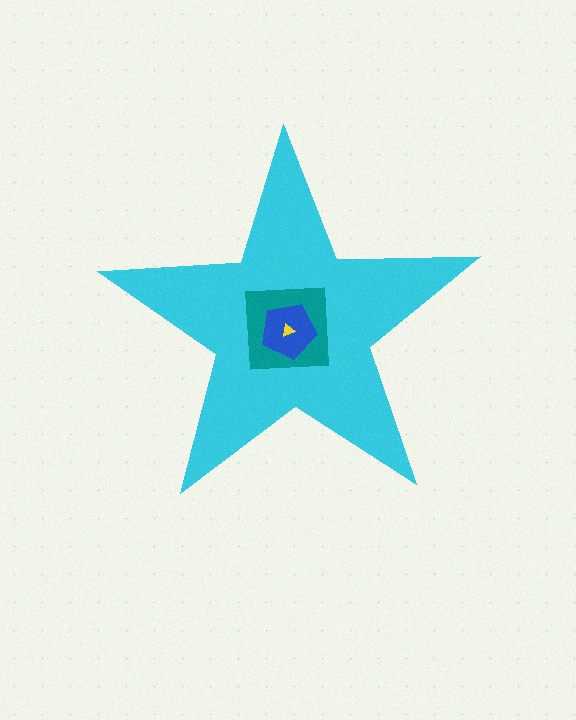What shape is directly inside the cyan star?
The teal square.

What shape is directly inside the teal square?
The blue pentagon.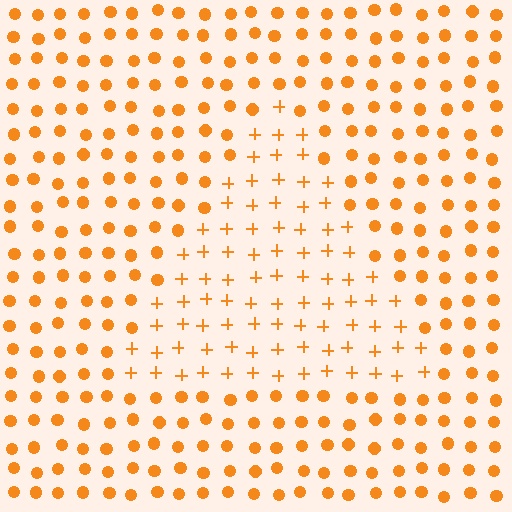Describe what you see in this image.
The image is filled with small orange elements arranged in a uniform grid. A triangle-shaped region contains plus signs, while the surrounding area contains circles. The boundary is defined purely by the change in element shape.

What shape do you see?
I see a triangle.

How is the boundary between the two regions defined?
The boundary is defined by a change in element shape: plus signs inside vs. circles outside. All elements share the same color and spacing.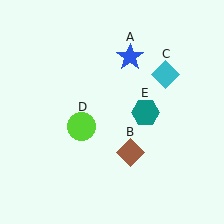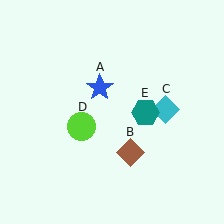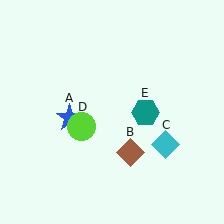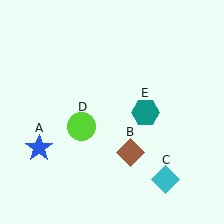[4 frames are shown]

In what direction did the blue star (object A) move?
The blue star (object A) moved down and to the left.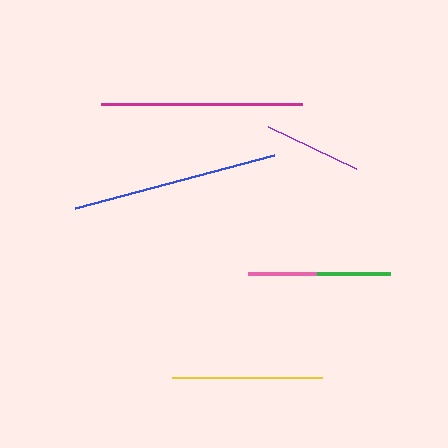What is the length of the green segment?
The green segment is approximately 119 pixels long.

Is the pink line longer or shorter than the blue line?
The blue line is longer than the pink line.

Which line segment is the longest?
The blue line is the longest at approximately 206 pixels.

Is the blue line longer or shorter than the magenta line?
The blue line is longer than the magenta line.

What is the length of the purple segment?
The purple segment is approximately 98 pixels long.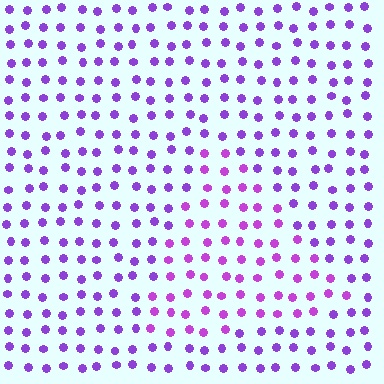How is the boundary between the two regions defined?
The boundary is defined purely by a slight shift in hue (about 22 degrees). Spacing, size, and orientation are identical on both sides.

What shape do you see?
I see a triangle.